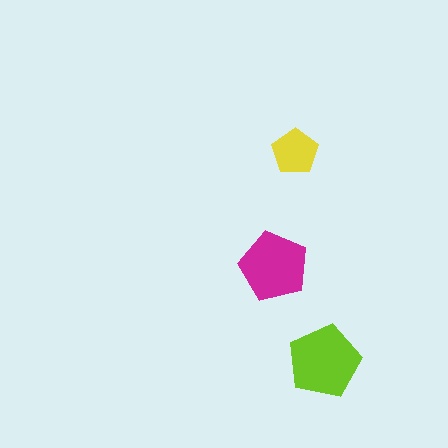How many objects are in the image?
There are 3 objects in the image.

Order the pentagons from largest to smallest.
the lime one, the magenta one, the yellow one.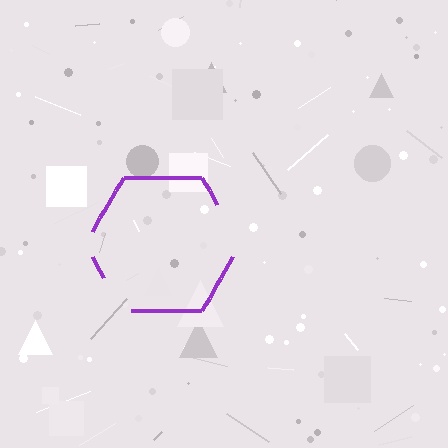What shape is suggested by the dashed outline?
The dashed outline suggests a hexagon.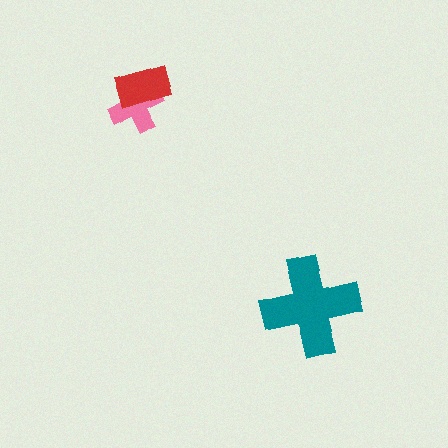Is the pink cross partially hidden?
Yes, it is partially covered by another shape.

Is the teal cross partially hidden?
No, no other shape covers it.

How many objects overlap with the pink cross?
1 object overlaps with the pink cross.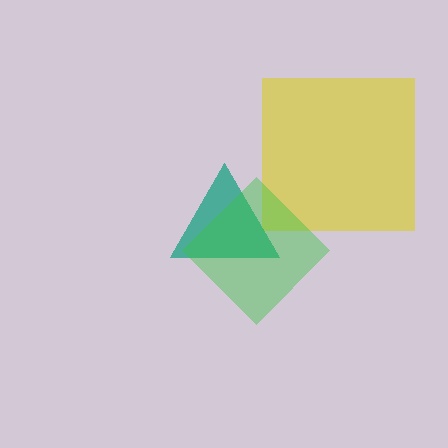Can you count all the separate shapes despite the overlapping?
Yes, there are 3 separate shapes.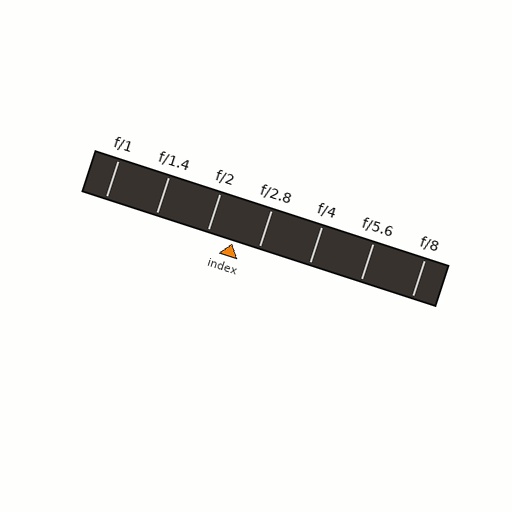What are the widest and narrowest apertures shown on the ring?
The widest aperture shown is f/1 and the narrowest is f/8.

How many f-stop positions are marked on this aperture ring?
There are 7 f-stop positions marked.